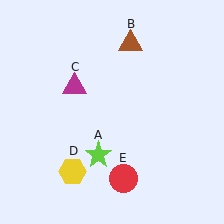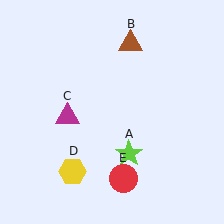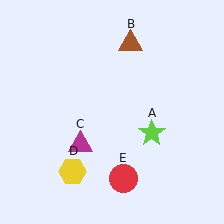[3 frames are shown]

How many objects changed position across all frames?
2 objects changed position: lime star (object A), magenta triangle (object C).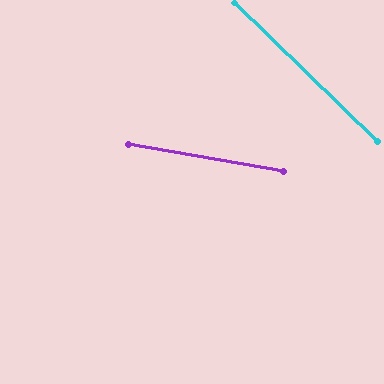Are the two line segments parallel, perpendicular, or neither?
Neither parallel nor perpendicular — they differ by about 34°.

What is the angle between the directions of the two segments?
Approximately 34 degrees.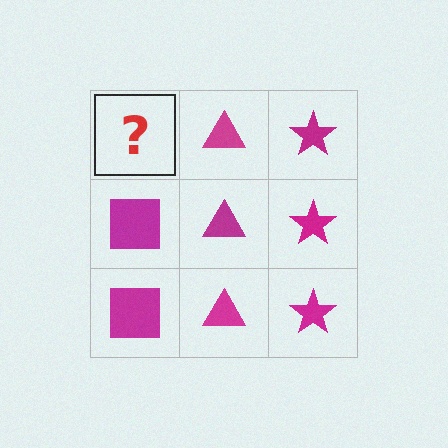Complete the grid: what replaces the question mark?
The question mark should be replaced with a magenta square.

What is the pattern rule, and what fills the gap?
The rule is that each column has a consistent shape. The gap should be filled with a magenta square.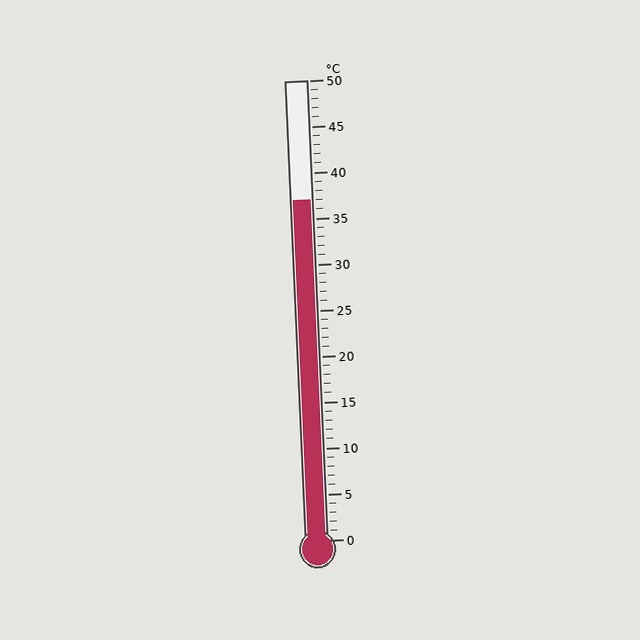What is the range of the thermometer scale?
The thermometer scale ranges from 0°C to 50°C.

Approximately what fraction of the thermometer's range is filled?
The thermometer is filled to approximately 75% of its range.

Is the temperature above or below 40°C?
The temperature is below 40°C.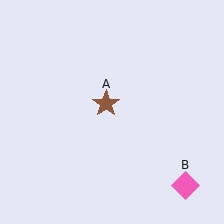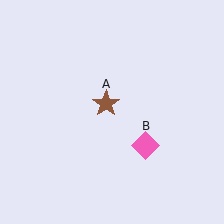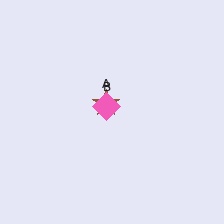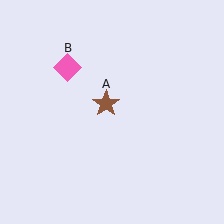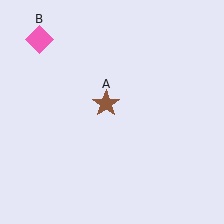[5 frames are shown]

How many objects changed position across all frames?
1 object changed position: pink diamond (object B).